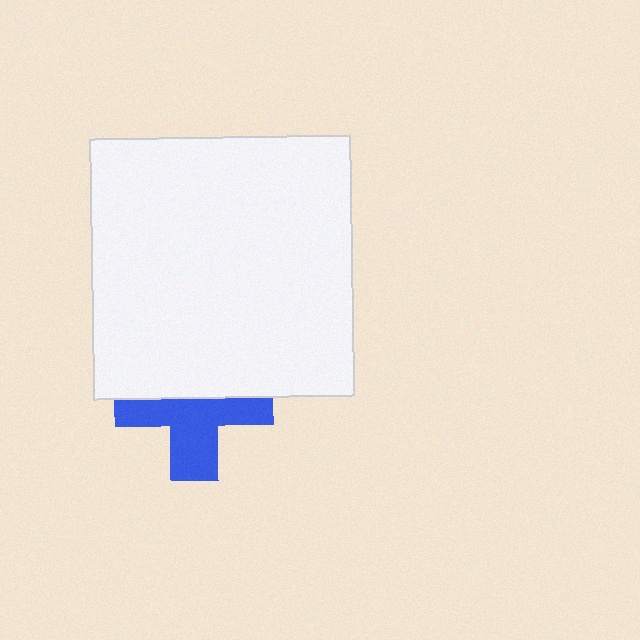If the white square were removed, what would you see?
You would see the complete blue cross.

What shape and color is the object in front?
The object in front is a white square.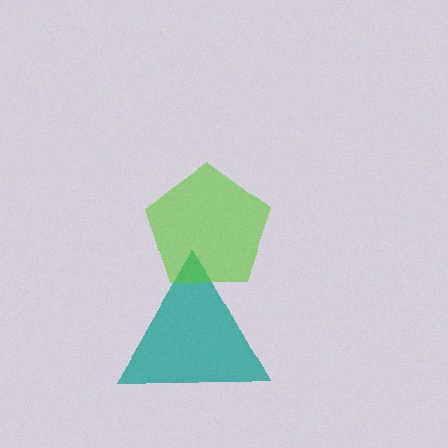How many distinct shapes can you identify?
There are 2 distinct shapes: a teal triangle, a lime pentagon.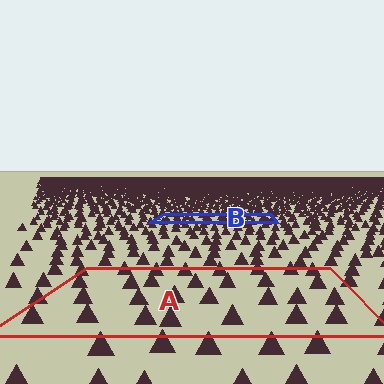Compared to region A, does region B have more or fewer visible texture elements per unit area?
Region B has more texture elements per unit area — they are packed more densely because it is farther away.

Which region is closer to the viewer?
Region A is closer. The texture elements there are larger and more spread out.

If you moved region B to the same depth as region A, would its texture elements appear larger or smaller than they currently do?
They would appear larger. At a closer depth, the same texture elements are projected at a bigger on-screen size.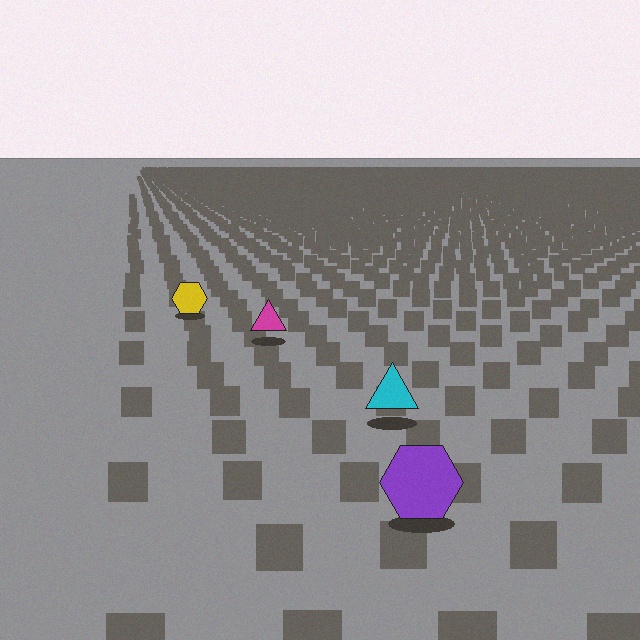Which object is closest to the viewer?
The purple hexagon is closest. The texture marks near it are larger and more spread out.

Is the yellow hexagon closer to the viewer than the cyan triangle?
No. The cyan triangle is closer — you can tell from the texture gradient: the ground texture is coarser near it.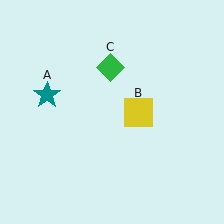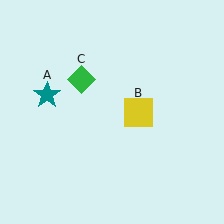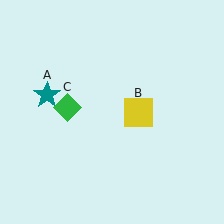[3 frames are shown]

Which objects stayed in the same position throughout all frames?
Teal star (object A) and yellow square (object B) remained stationary.